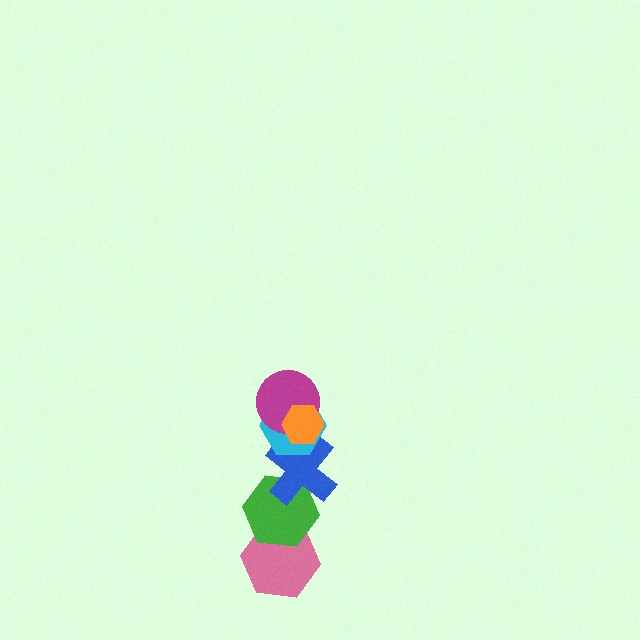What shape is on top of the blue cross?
The cyan hexagon is on top of the blue cross.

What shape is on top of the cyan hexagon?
The magenta circle is on top of the cyan hexagon.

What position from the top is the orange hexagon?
The orange hexagon is 1st from the top.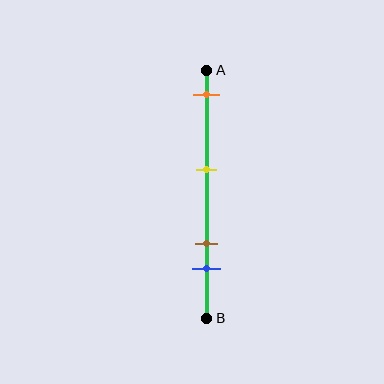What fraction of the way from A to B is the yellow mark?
The yellow mark is approximately 40% (0.4) of the way from A to B.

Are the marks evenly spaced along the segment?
No, the marks are not evenly spaced.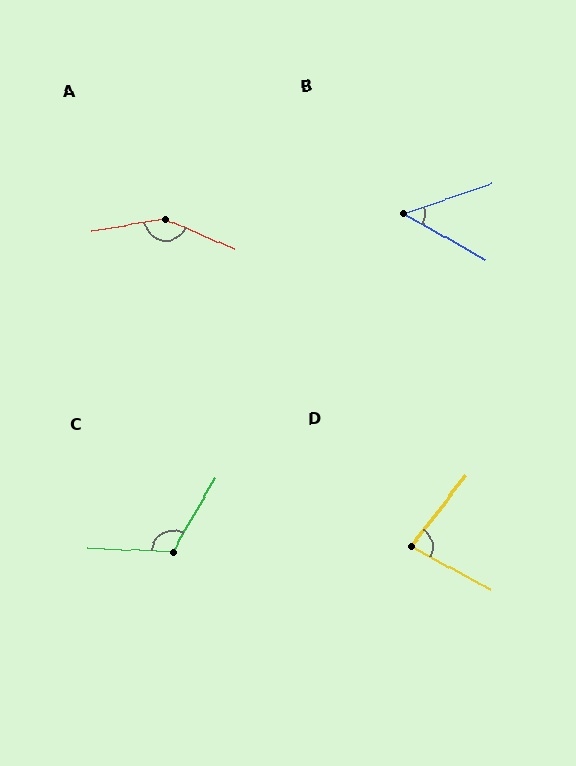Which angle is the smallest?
B, at approximately 48 degrees.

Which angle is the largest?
A, at approximately 147 degrees.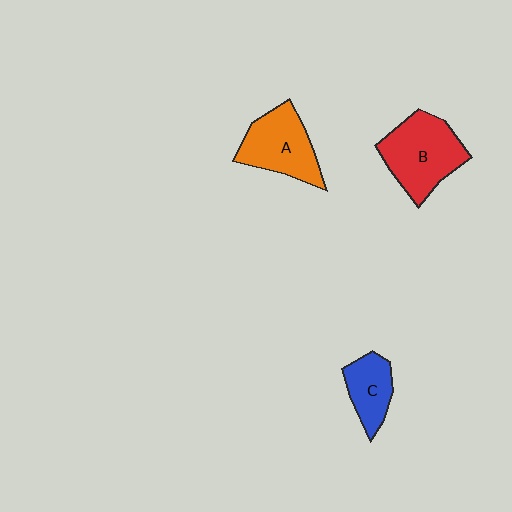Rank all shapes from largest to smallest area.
From largest to smallest: B (red), A (orange), C (blue).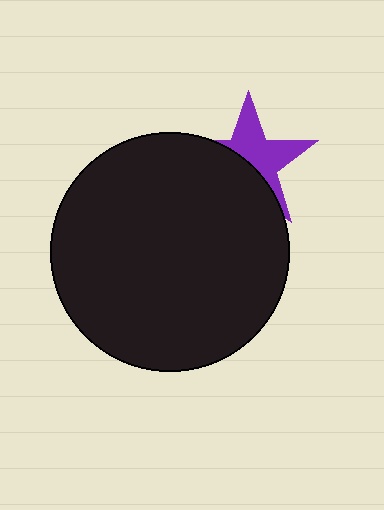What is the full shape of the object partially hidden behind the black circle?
The partially hidden object is a purple star.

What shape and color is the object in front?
The object in front is a black circle.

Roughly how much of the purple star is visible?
About half of it is visible (roughly 50%).